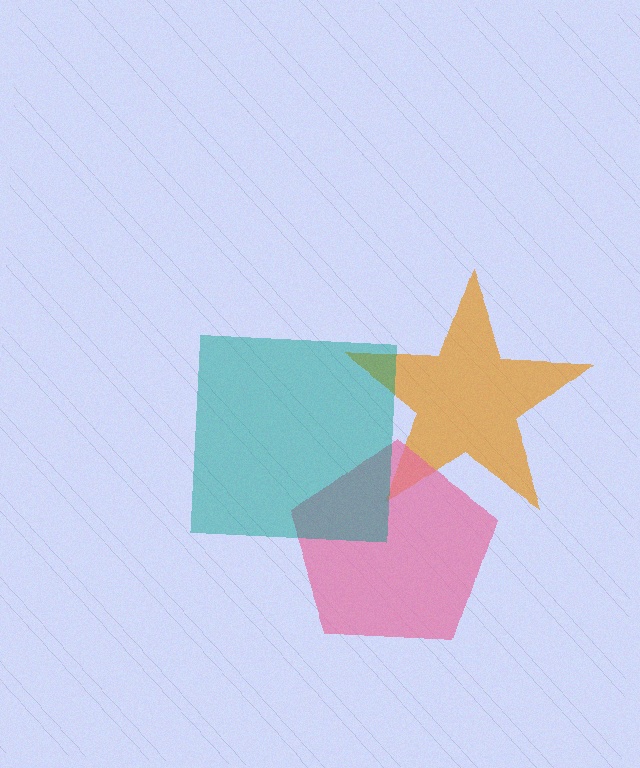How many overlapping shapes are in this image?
There are 3 overlapping shapes in the image.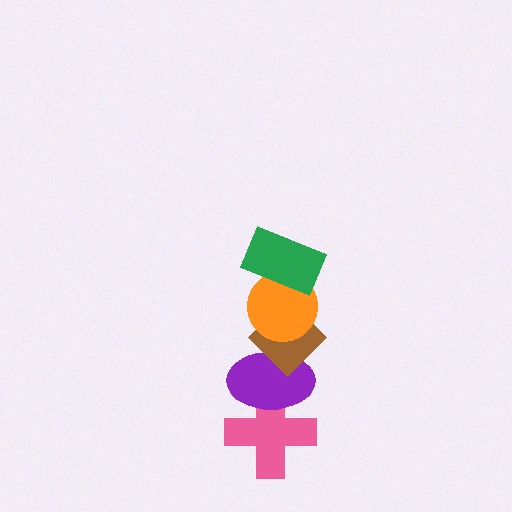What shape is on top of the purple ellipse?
The brown diamond is on top of the purple ellipse.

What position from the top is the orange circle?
The orange circle is 2nd from the top.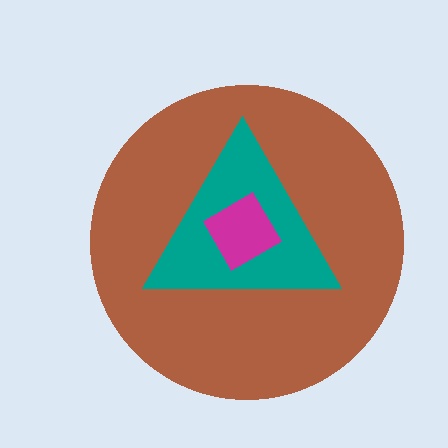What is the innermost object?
The magenta diamond.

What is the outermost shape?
The brown circle.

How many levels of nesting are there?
3.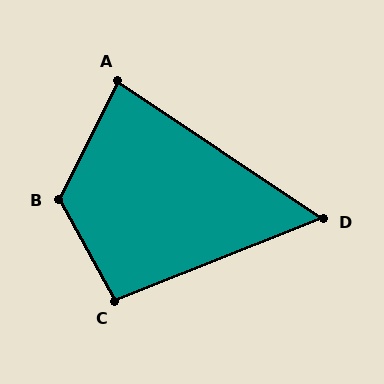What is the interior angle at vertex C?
Approximately 97 degrees (obtuse).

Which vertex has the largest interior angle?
B, at approximately 124 degrees.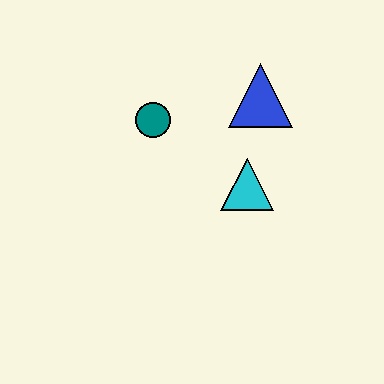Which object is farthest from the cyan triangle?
The teal circle is farthest from the cyan triangle.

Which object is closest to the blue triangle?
The cyan triangle is closest to the blue triangle.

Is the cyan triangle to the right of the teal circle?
Yes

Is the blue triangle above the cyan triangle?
Yes